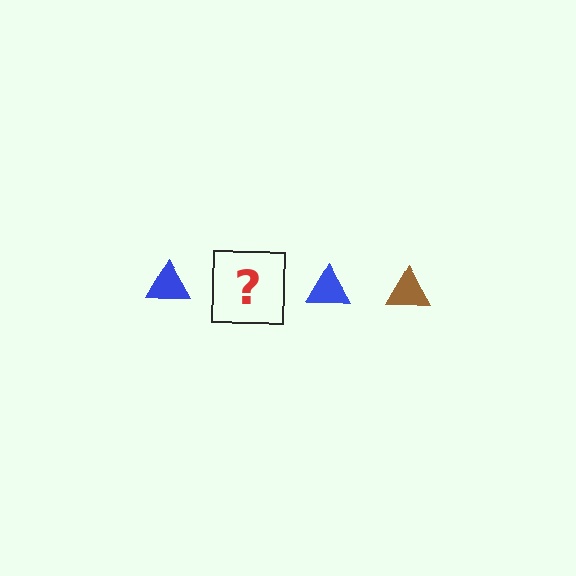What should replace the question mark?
The question mark should be replaced with a brown triangle.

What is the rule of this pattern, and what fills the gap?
The rule is that the pattern cycles through blue, brown triangles. The gap should be filled with a brown triangle.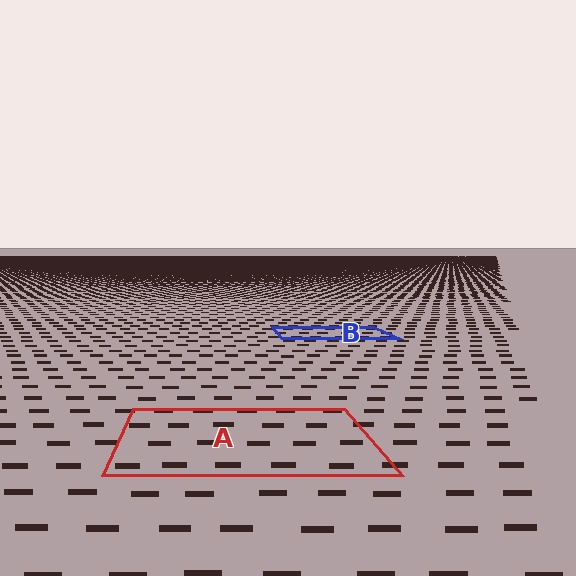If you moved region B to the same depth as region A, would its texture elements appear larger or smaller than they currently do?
They would appear larger. At a closer depth, the same texture elements are projected at a bigger on-screen size.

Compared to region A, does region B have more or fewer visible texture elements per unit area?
Region B has more texture elements per unit area — they are packed more densely because it is farther away.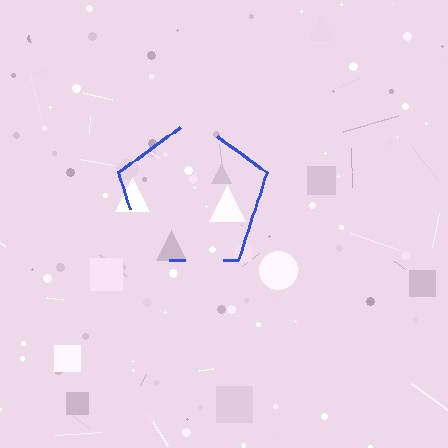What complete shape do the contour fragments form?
The contour fragments form a pentagon.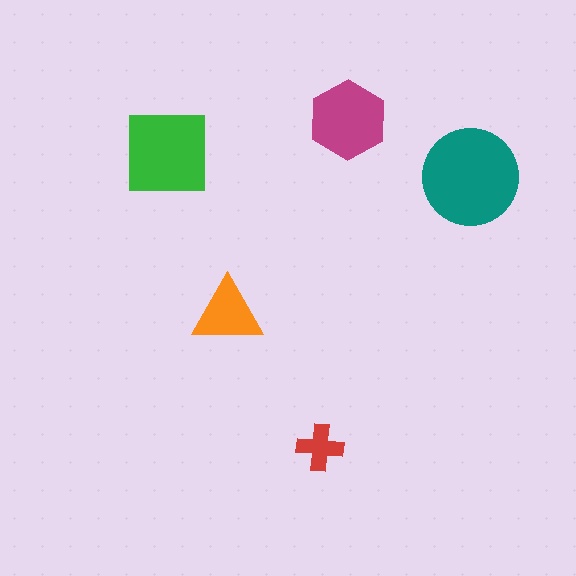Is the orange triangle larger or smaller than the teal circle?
Smaller.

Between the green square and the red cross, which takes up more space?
The green square.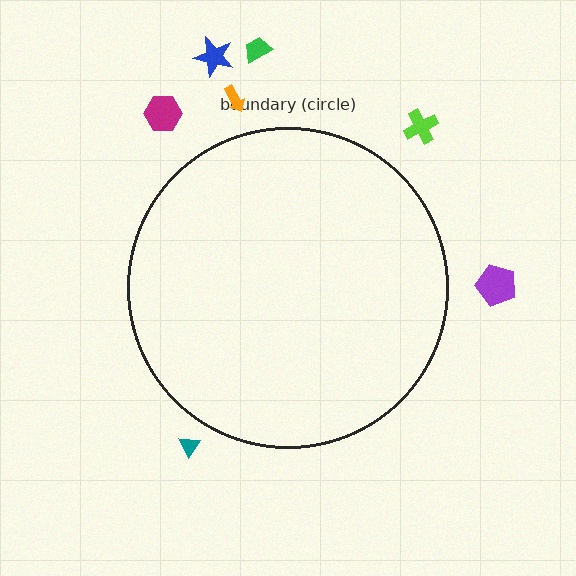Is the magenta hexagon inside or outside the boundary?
Outside.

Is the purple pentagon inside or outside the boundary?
Outside.